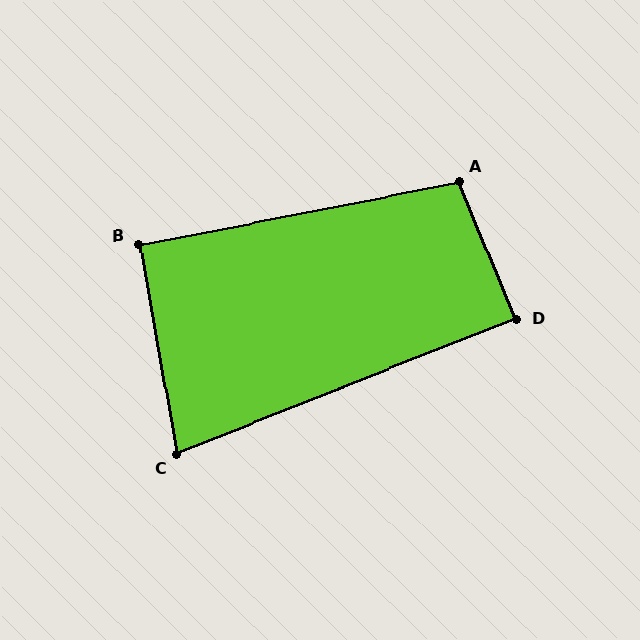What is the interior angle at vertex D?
Approximately 89 degrees (approximately right).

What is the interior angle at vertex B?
Approximately 91 degrees (approximately right).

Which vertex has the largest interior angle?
A, at approximately 101 degrees.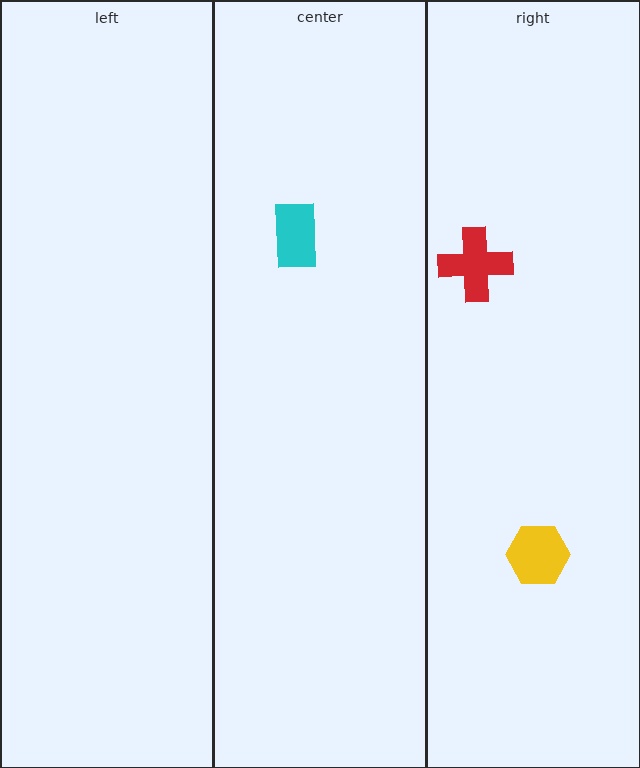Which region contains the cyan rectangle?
The center region.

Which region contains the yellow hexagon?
The right region.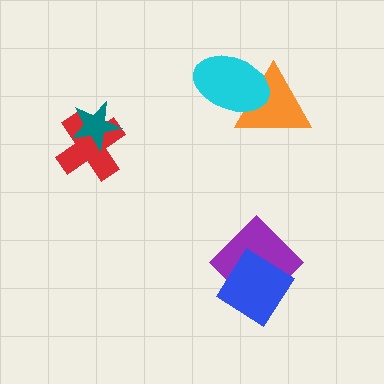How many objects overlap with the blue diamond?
1 object overlaps with the blue diamond.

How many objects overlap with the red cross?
1 object overlaps with the red cross.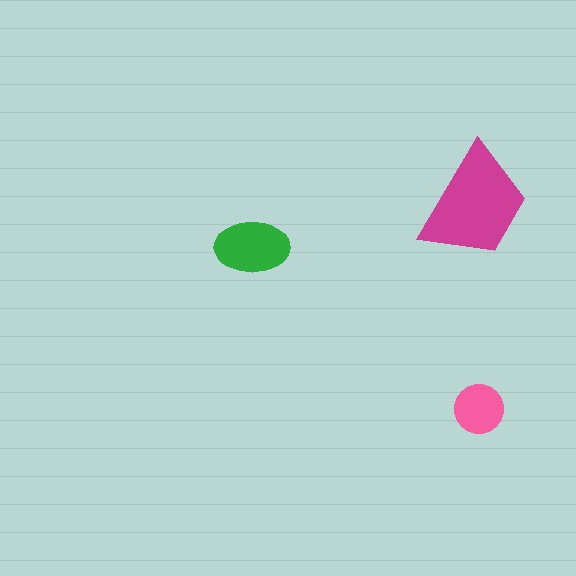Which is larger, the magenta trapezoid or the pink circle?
The magenta trapezoid.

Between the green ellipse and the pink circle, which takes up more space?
The green ellipse.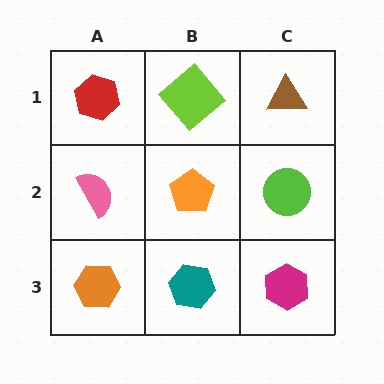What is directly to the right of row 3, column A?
A teal hexagon.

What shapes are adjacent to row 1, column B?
An orange pentagon (row 2, column B), a red hexagon (row 1, column A), a brown triangle (row 1, column C).